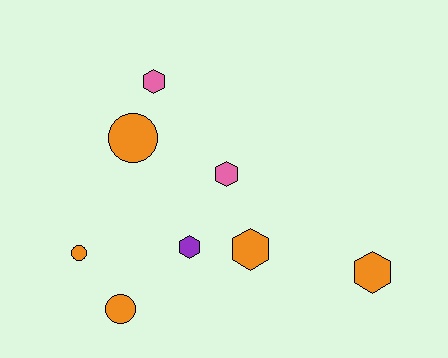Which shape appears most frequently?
Hexagon, with 5 objects.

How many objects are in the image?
There are 8 objects.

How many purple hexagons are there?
There is 1 purple hexagon.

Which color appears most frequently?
Orange, with 5 objects.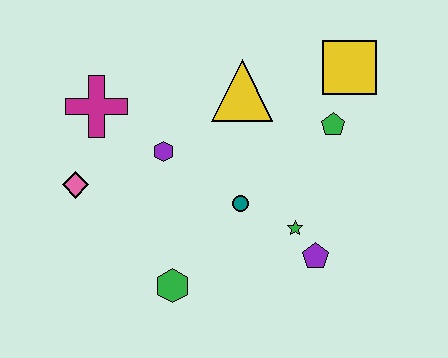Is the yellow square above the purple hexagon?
Yes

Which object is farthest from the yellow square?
The pink diamond is farthest from the yellow square.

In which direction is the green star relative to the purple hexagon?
The green star is to the right of the purple hexagon.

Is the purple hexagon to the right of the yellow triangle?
No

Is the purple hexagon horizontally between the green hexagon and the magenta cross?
Yes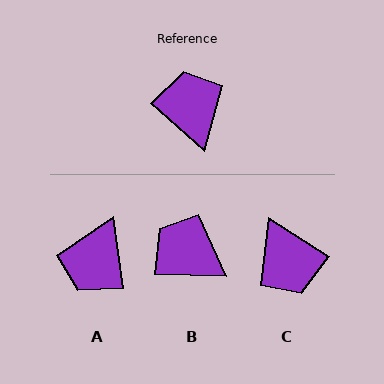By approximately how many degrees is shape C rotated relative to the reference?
Approximately 171 degrees clockwise.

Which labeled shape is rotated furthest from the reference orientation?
C, about 171 degrees away.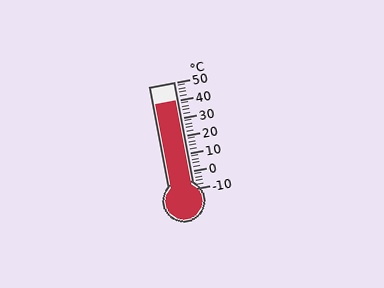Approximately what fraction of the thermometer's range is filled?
The thermometer is filled to approximately 85% of its range.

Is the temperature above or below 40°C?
The temperature is at 40°C.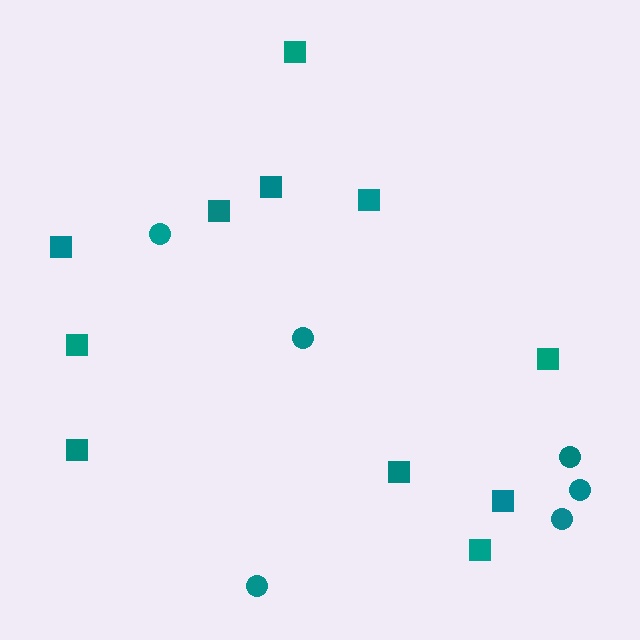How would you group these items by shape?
There are 2 groups: one group of circles (6) and one group of squares (11).